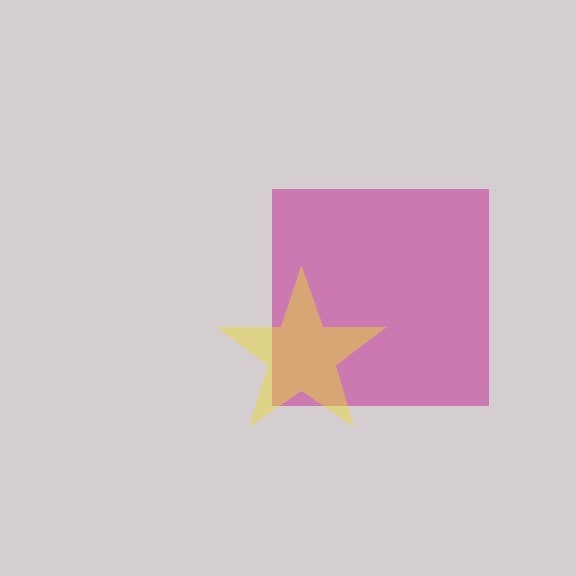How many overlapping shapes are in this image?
There are 2 overlapping shapes in the image.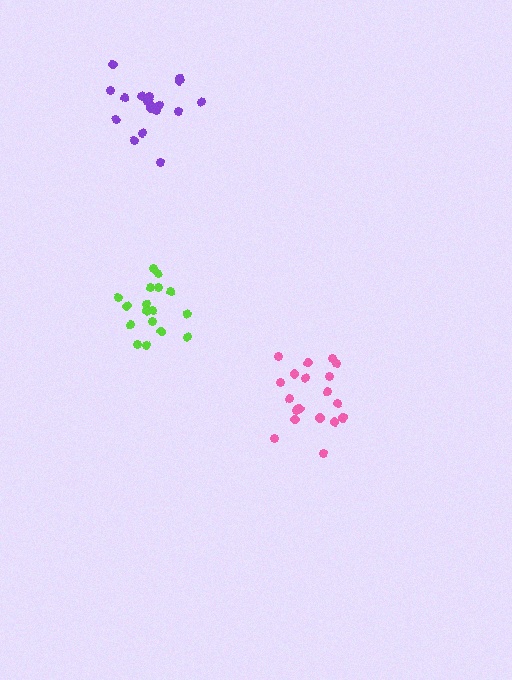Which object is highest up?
The purple cluster is topmost.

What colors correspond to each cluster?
The clusters are colored: pink, purple, lime.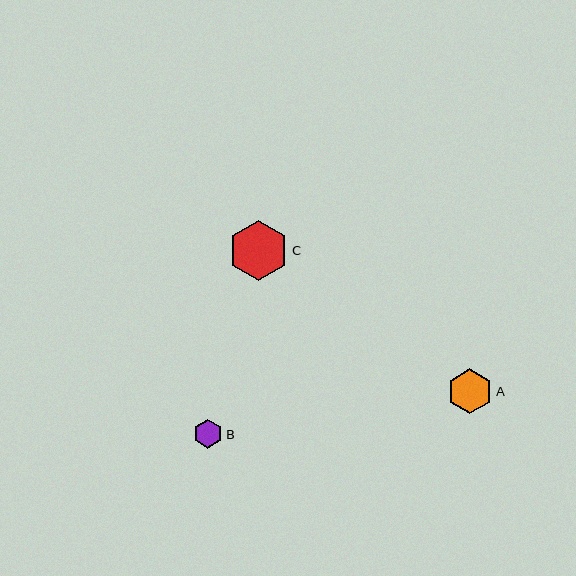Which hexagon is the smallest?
Hexagon B is the smallest with a size of approximately 29 pixels.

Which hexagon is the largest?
Hexagon C is the largest with a size of approximately 60 pixels.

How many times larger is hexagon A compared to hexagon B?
Hexagon A is approximately 1.5 times the size of hexagon B.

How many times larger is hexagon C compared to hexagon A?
Hexagon C is approximately 1.3 times the size of hexagon A.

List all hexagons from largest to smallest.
From largest to smallest: C, A, B.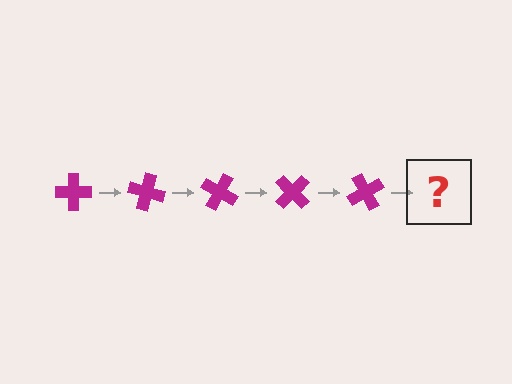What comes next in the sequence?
The next element should be a magenta cross rotated 75 degrees.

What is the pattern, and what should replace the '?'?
The pattern is that the cross rotates 15 degrees each step. The '?' should be a magenta cross rotated 75 degrees.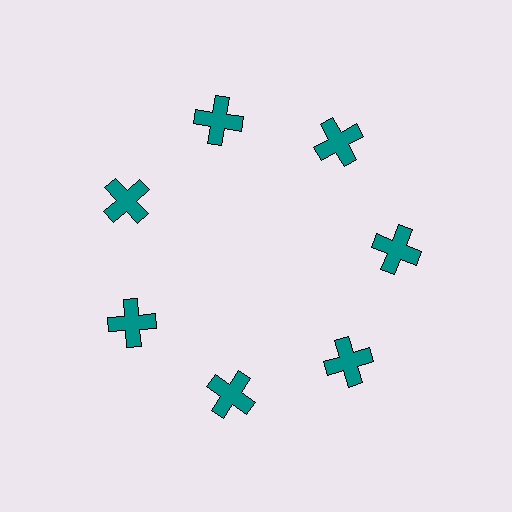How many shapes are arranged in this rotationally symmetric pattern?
There are 7 shapes, arranged in 7 groups of 1.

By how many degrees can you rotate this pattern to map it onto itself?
The pattern maps onto itself every 51 degrees of rotation.